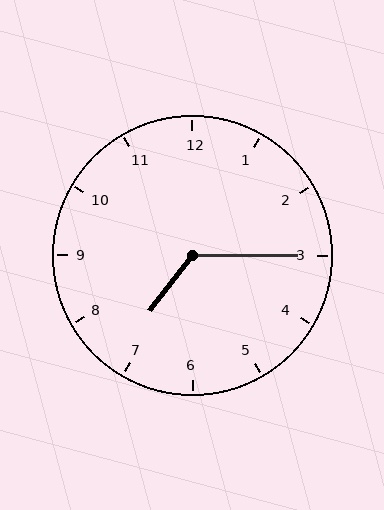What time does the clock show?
7:15.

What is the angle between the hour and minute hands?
Approximately 128 degrees.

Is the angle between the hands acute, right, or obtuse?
It is obtuse.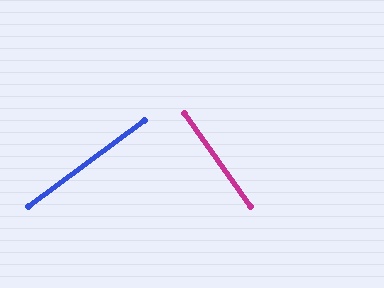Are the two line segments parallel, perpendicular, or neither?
Perpendicular — they meet at approximately 89°.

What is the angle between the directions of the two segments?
Approximately 89 degrees.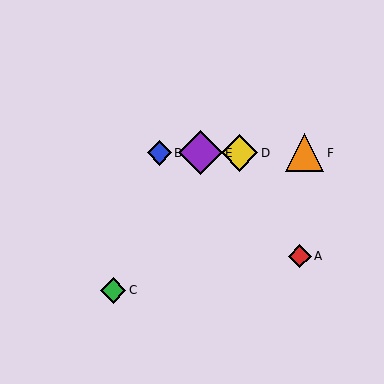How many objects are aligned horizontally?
4 objects (B, D, E, F) are aligned horizontally.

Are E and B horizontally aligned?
Yes, both are at y≈153.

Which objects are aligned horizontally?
Objects B, D, E, F are aligned horizontally.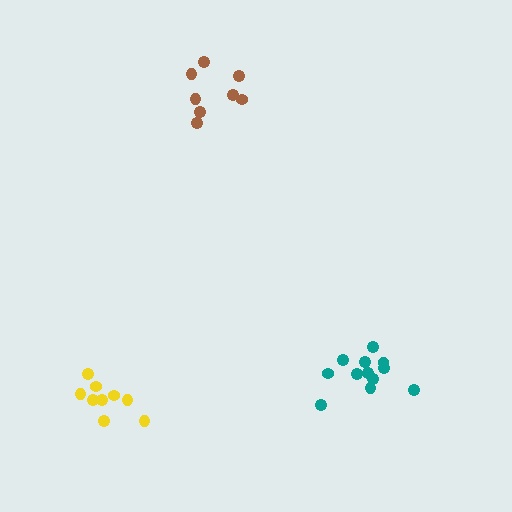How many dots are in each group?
Group 1: 8 dots, Group 2: 9 dots, Group 3: 12 dots (29 total).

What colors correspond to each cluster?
The clusters are colored: brown, yellow, teal.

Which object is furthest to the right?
The teal cluster is rightmost.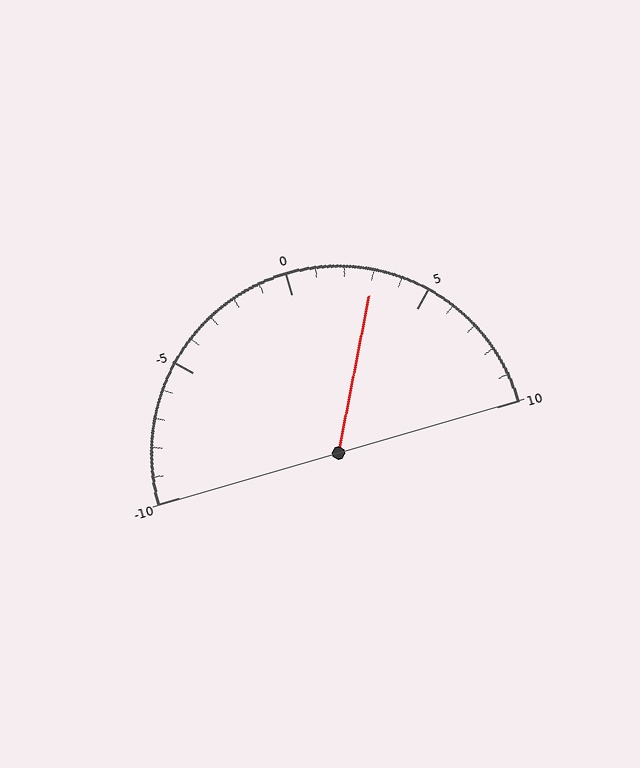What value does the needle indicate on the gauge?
The needle indicates approximately 3.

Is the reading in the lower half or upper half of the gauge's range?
The reading is in the upper half of the range (-10 to 10).